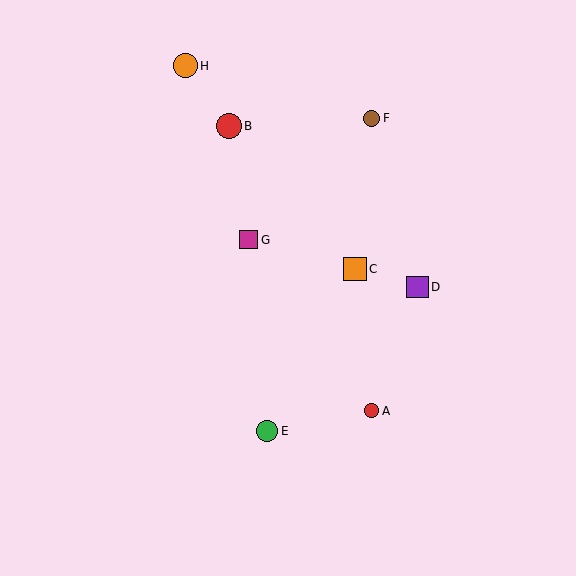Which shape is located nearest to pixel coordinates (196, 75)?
The orange circle (labeled H) at (185, 66) is nearest to that location.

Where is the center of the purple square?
The center of the purple square is at (418, 287).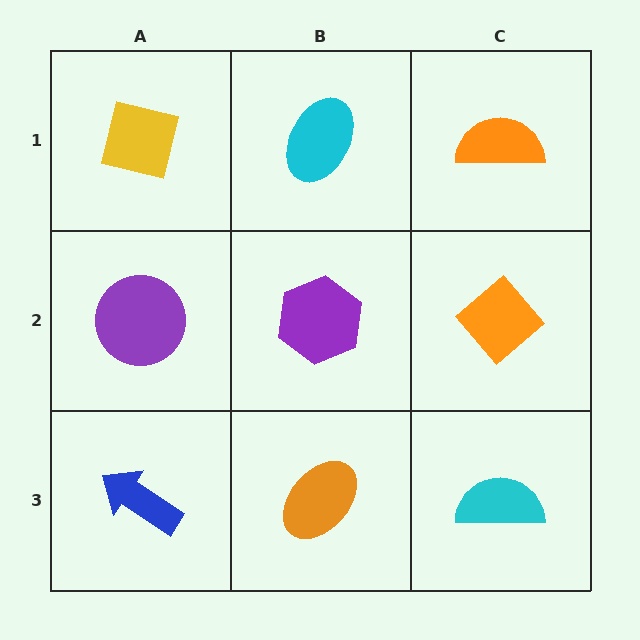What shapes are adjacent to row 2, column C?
An orange semicircle (row 1, column C), a cyan semicircle (row 3, column C), a purple hexagon (row 2, column B).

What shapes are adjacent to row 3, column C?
An orange diamond (row 2, column C), an orange ellipse (row 3, column B).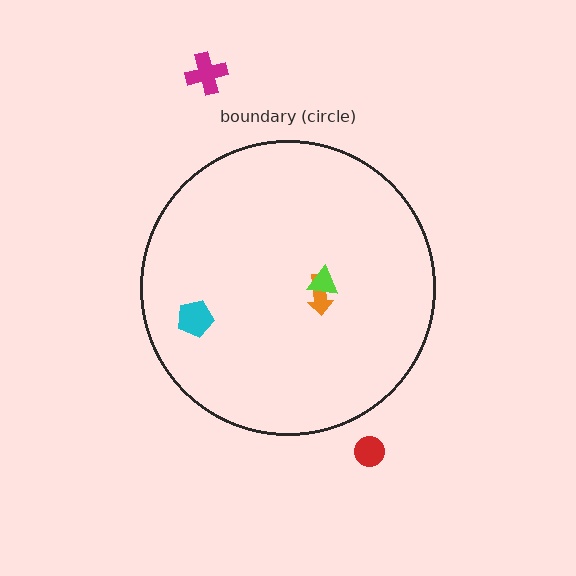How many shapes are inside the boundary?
3 inside, 2 outside.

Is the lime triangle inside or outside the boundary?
Inside.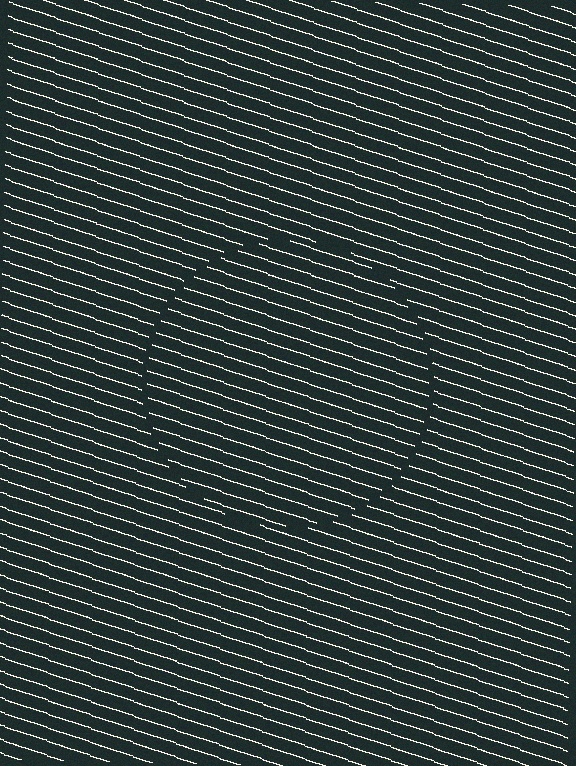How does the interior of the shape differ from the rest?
The interior of the shape contains the same grating, shifted by half a period — the contour is defined by the phase discontinuity where line-ends from the inner and outer gratings abut.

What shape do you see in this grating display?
An illusory circle. The interior of the shape contains the same grating, shifted by half a period — the contour is defined by the phase discontinuity where line-ends from the inner and outer gratings abut.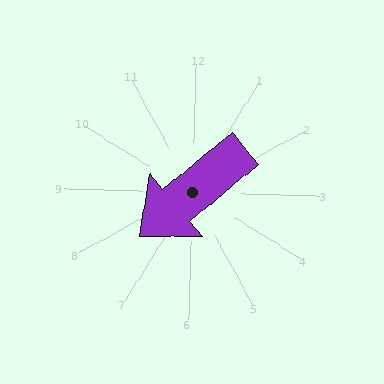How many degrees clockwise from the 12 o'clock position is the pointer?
Approximately 229 degrees.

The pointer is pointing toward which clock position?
Roughly 8 o'clock.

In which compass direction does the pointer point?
Southwest.